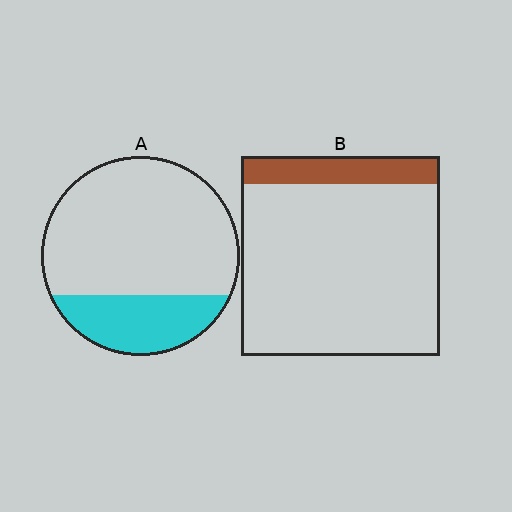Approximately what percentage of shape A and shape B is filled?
A is approximately 25% and B is approximately 15%.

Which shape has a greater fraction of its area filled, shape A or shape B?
Shape A.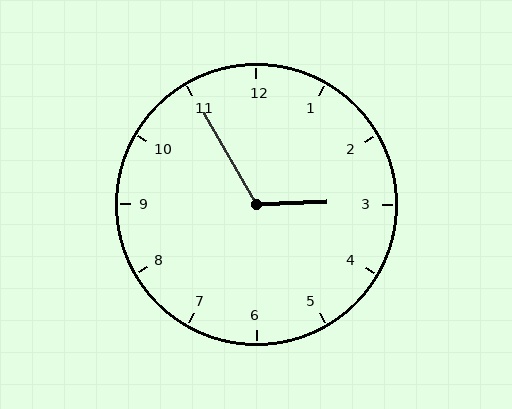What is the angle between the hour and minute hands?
Approximately 118 degrees.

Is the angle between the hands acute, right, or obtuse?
It is obtuse.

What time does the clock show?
2:55.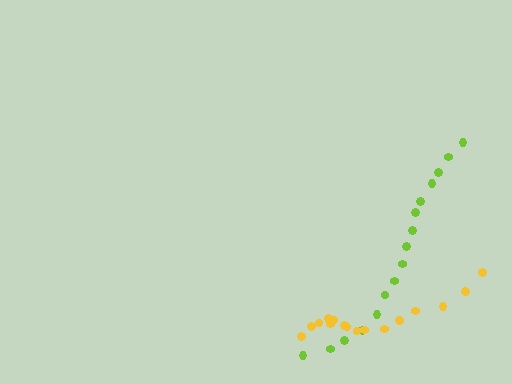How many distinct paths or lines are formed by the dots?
There are 2 distinct paths.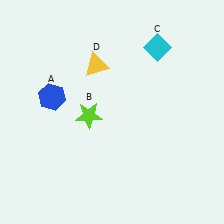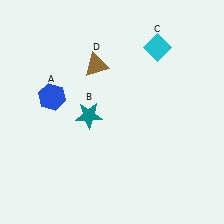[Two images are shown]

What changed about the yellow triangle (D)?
In Image 1, D is yellow. In Image 2, it changed to brown.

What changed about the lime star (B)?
In Image 1, B is lime. In Image 2, it changed to teal.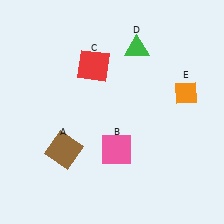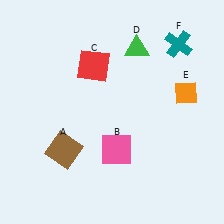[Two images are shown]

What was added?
A teal cross (F) was added in Image 2.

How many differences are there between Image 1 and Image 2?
There is 1 difference between the two images.